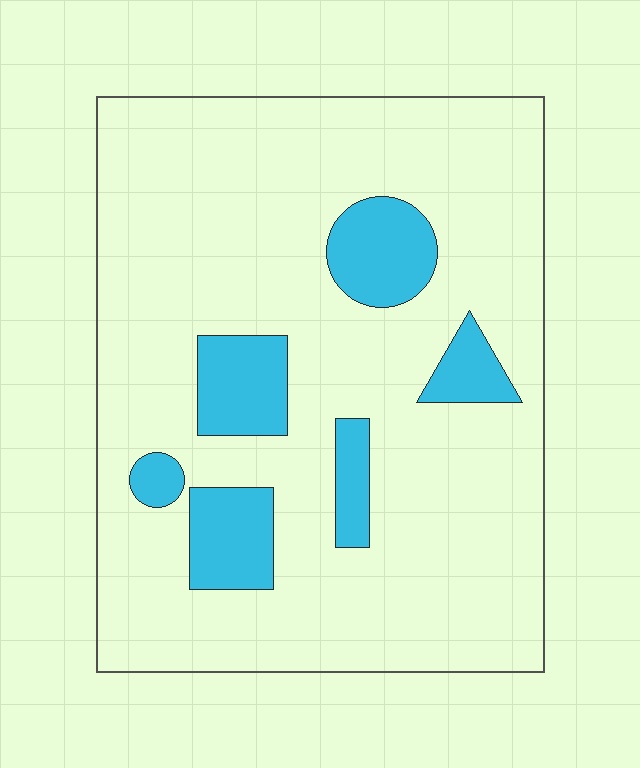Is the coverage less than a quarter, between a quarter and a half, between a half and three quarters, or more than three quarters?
Less than a quarter.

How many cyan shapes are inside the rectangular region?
6.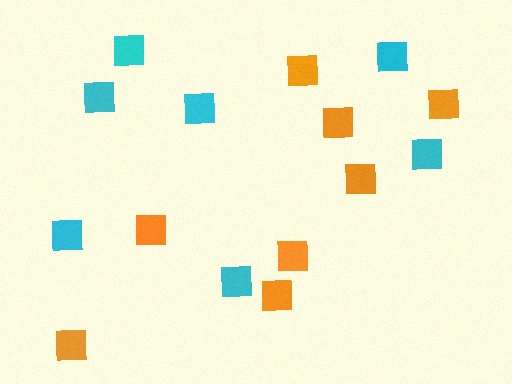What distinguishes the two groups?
There are 2 groups: one group of orange squares (8) and one group of cyan squares (7).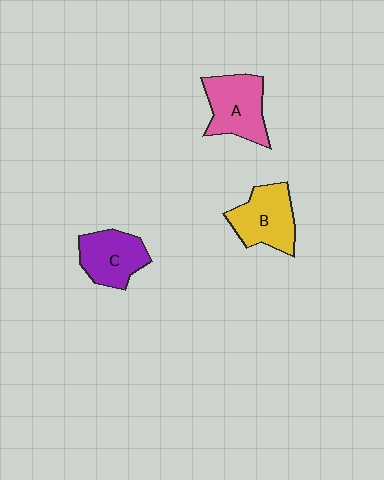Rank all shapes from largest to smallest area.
From largest to smallest: A (pink), B (yellow), C (purple).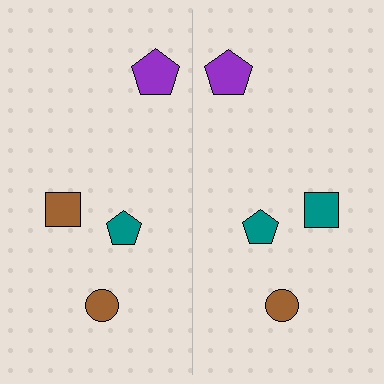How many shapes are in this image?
There are 8 shapes in this image.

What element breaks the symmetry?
The teal square on the right side breaks the symmetry — its mirror counterpart is brown.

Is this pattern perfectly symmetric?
No, the pattern is not perfectly symmetric. The teal square on the right side breaks the symmetry — its mirror counterpart is brown.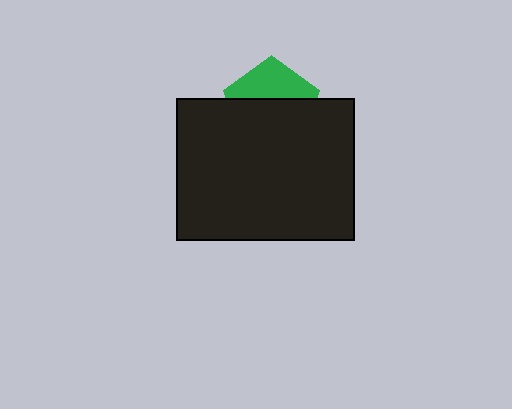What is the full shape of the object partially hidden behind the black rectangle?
The partially hidden object is a green pentagon.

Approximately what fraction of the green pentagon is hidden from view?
Roughly 61% of the green pentagon is hidden behind the black rectangle.